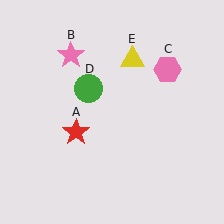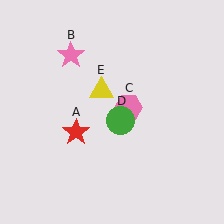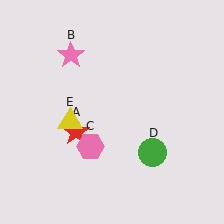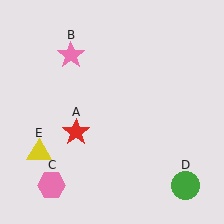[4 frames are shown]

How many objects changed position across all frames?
3 objects changed position: pink hexagon (object C), green circle (object D), yellow triangle (object E).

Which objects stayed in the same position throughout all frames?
Red star (object A) and pink star (object B) remained stationary.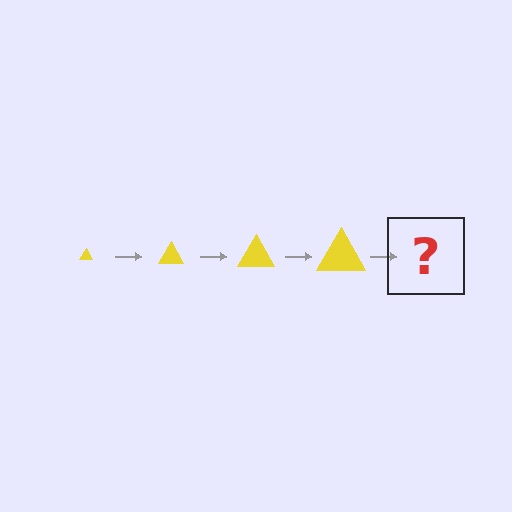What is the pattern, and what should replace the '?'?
The pattern is that the triangle gets progressively larger each step. The '?' should be a yellow triangle, larger than the previous one.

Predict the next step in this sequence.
The next step is a yellow triangle, larger than the previous one.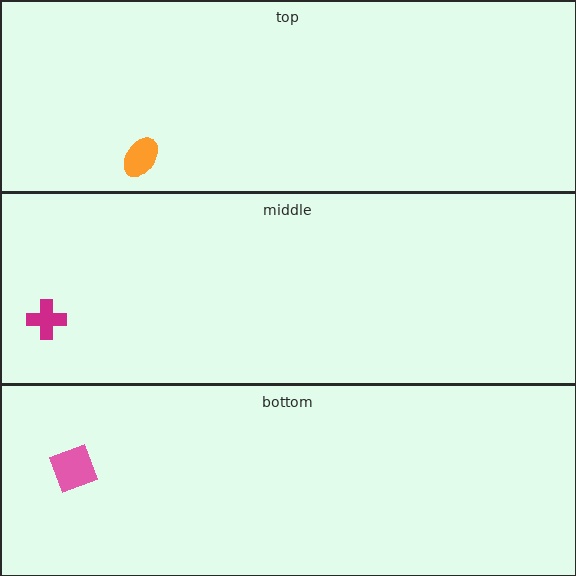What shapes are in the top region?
The orange ellipse.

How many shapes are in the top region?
1.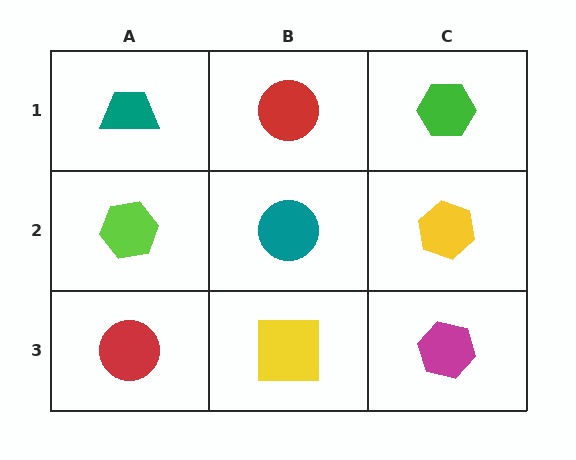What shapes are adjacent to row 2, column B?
A red circle (row 1, column B), a yellow square (row 3, column B), a lime hexagon (row 2, column A), a yellow hexagon (row 2, column C).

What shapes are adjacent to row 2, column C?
A green hexagon (row 1, column C), a magenta hexagon (row 3, column C), a teal circle (row 2, column B).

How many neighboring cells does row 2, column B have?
4.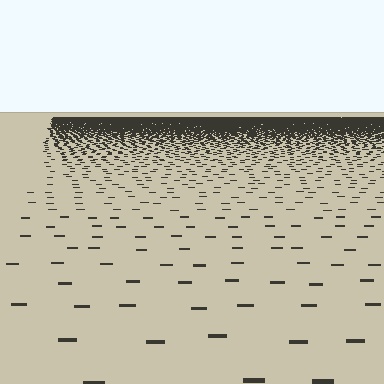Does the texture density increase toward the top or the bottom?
Density increases toward the top.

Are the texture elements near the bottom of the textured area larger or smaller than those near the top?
Larger. Near the bottom, elements are closer to the viewer and appear at a bigger on-screen size.